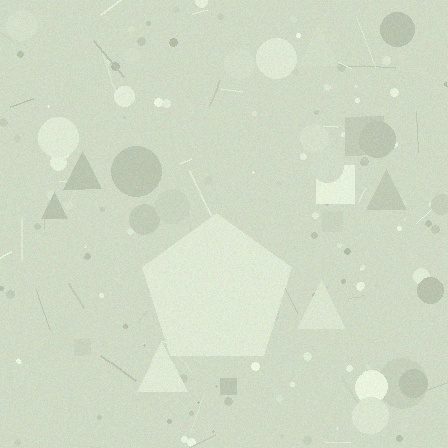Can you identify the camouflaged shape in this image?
The camouflaged shape is a pentagon.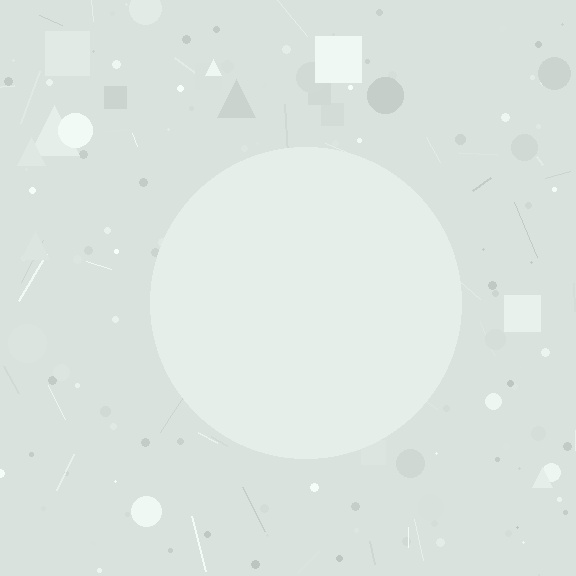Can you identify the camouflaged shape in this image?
The camouflaged shape is a circle.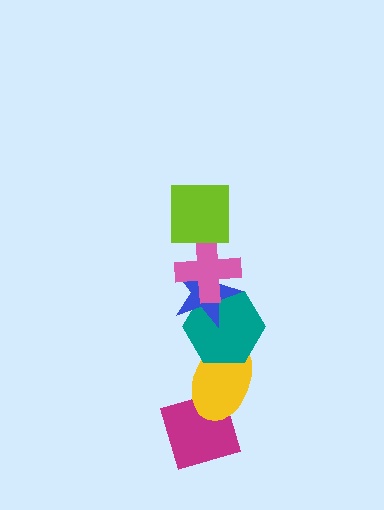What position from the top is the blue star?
The blue star is 3rd from the top.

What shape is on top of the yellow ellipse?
The teal hexagon is on top of the yellow ellipse.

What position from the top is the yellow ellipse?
The yellow ellipse is 5th from the top.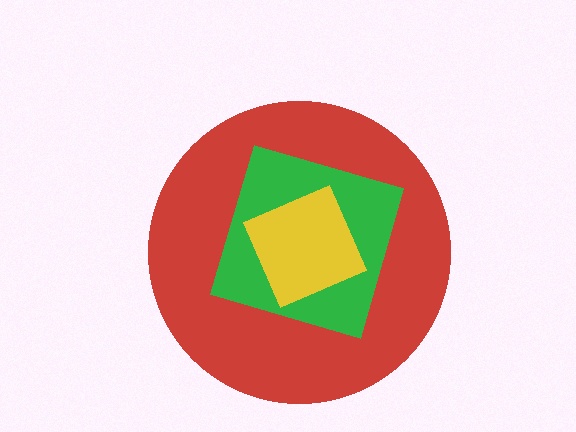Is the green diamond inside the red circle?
Yes.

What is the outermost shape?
The red circle.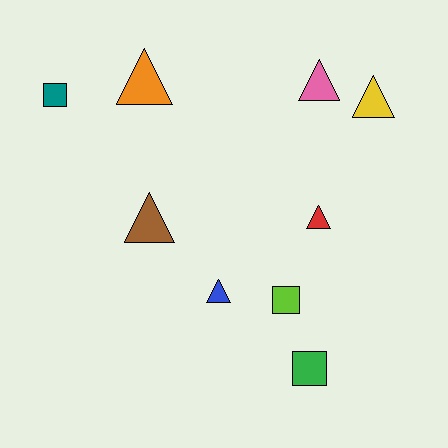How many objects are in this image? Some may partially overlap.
There are 9 objects.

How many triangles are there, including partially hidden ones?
There are 6 triangles.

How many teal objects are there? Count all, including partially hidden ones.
There is 1 teal object.